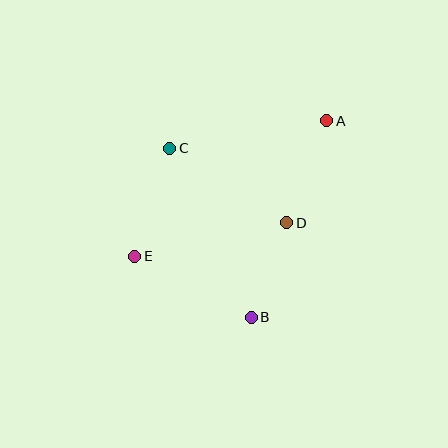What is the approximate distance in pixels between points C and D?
The distance between C and D is approximately 139 pixels.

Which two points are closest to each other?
Points B and D are closest to each other.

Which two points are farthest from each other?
Points A and E are farthest from each other.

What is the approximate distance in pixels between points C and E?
The distance between C and E is approximately 114 pixels.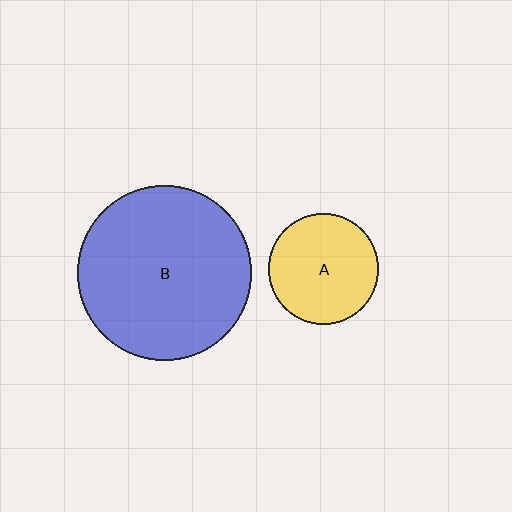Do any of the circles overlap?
No, none of the circles overlap.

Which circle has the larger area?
Circle B (blue).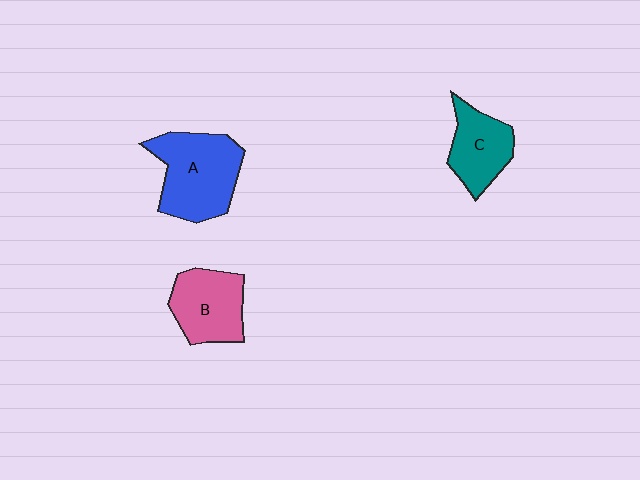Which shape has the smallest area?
Shape C (teal).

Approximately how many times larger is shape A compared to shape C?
Approximately 1.6 times.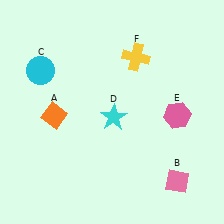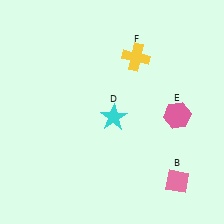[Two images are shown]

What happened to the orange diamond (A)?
The orange diamond (A) was removed in Image 2. It was in the bottom-left area of Image 1.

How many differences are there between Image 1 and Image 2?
There are 2 differences between the two images.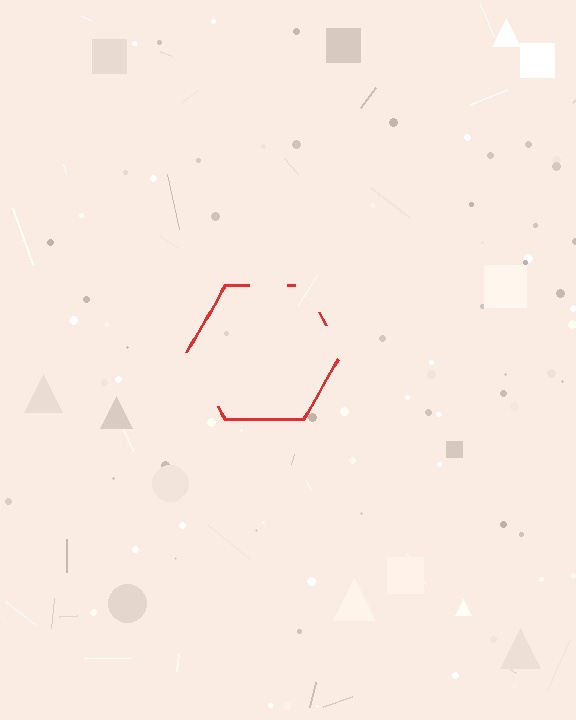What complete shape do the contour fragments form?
The contour fragments form a hexagon.